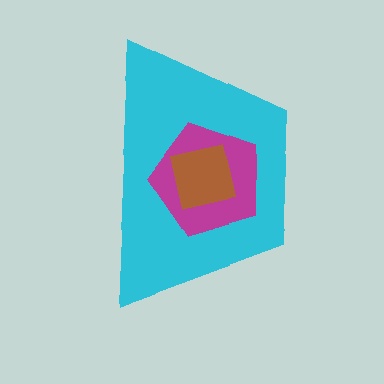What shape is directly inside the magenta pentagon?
The brown square.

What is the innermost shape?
The brown square.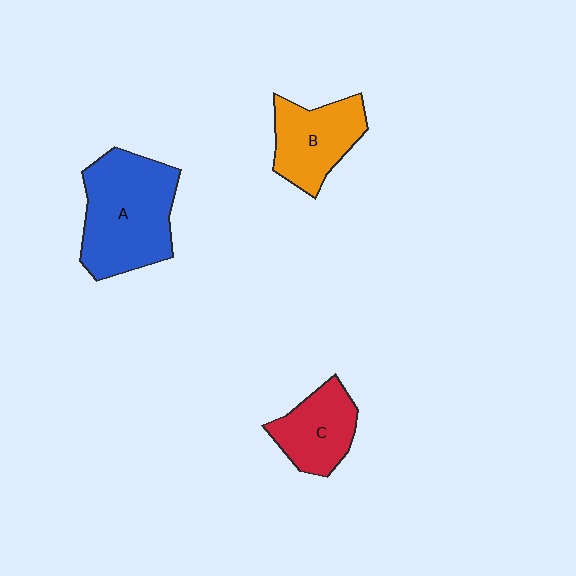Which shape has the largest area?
Shape A (blue).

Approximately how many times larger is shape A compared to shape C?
Approximately 1.8 times.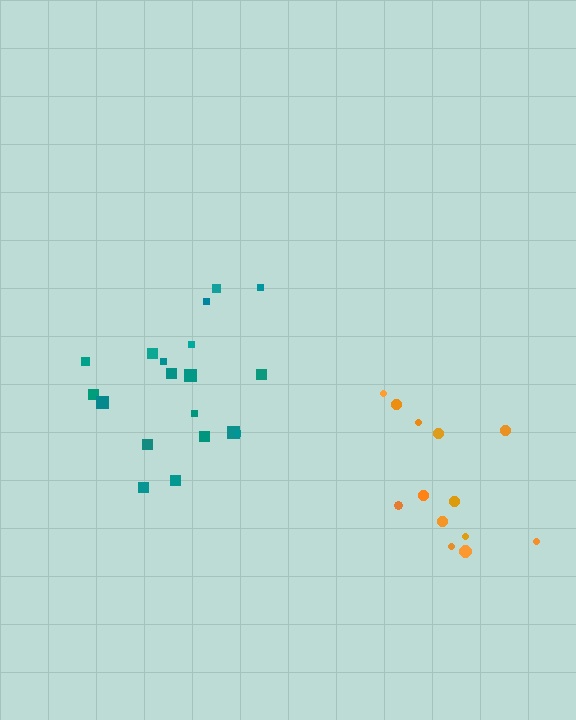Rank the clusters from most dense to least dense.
teal, orange.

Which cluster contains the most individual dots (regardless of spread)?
Teal (19).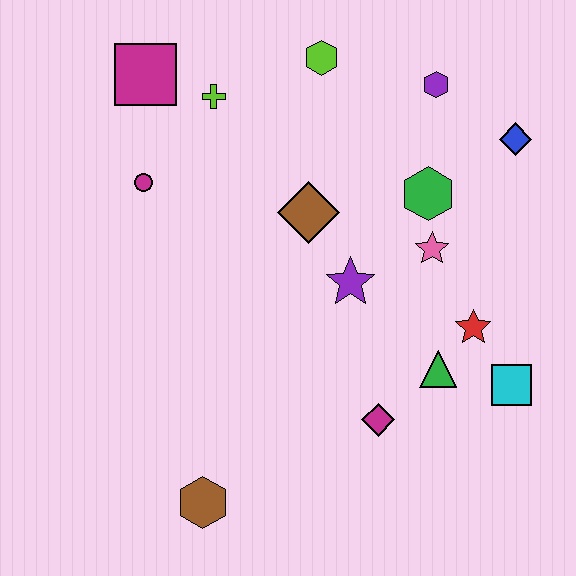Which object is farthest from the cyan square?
The magenta square is farthest from the cyan square.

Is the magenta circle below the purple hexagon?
Yes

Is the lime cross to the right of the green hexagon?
No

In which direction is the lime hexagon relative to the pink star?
The lime hexagon is above the pink star.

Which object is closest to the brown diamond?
The purple star is closest to the brown diamond.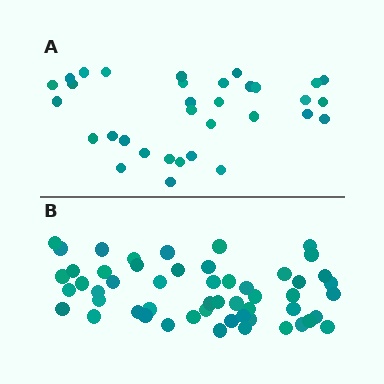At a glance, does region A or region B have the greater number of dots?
Region B (the bottom region) has more dots.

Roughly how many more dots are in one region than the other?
Region B has approximately 20 more dots than region A.